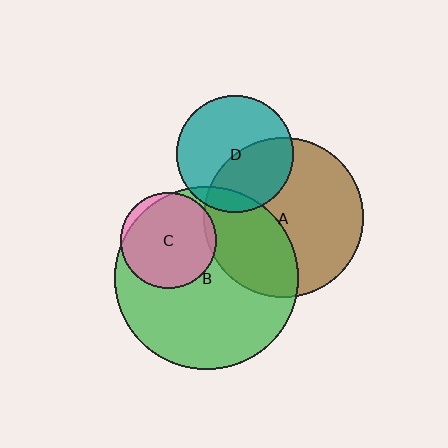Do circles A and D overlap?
Yes.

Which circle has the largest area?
Circle B (green).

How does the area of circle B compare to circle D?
Approximately 2.4 times.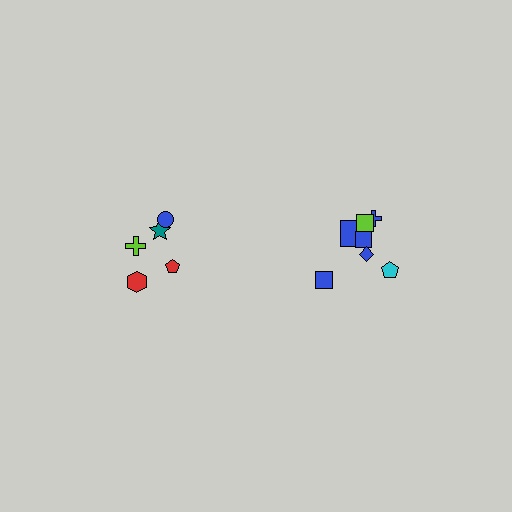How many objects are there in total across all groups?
There are 12 objects.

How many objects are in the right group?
There are 7 objects.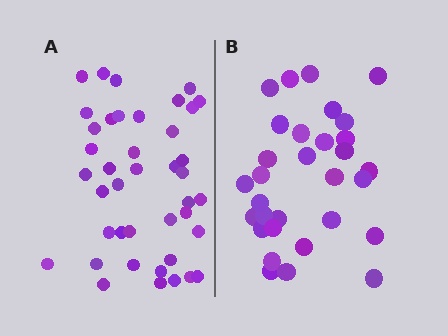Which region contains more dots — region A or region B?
Region A (the left region) has more dots.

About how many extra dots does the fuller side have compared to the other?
Region A has roughly 10 or so more dots than region B.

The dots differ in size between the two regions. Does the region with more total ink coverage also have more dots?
No. Region B has more total ink coverage because its dots are larger, but region A actually contains more individual dots. Total area can be misleading — the number of items is what matters here.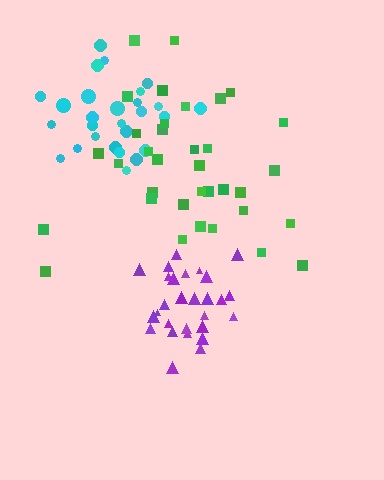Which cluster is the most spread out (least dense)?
Green.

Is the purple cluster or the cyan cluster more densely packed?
Purple.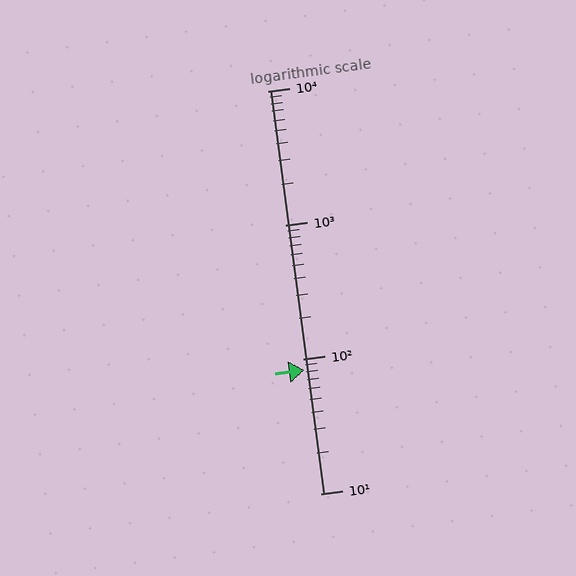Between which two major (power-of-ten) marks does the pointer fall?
The pointer is between 10 and 100.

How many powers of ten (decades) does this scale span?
The scale spans 3 decades, from 10 to 10000.